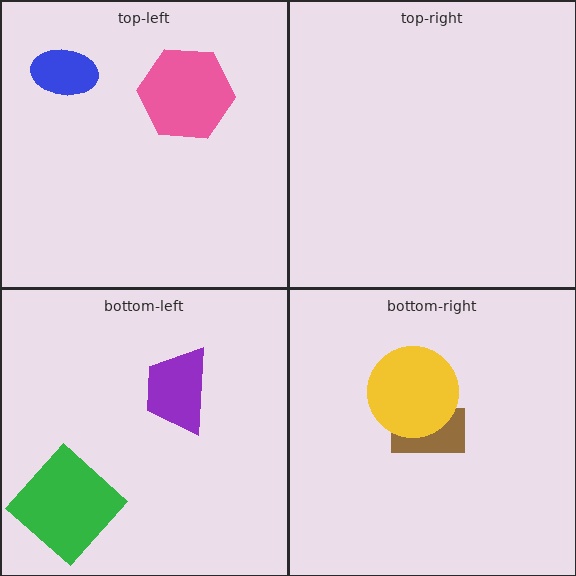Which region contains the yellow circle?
The bottom-right region.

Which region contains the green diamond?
The bottom-left region.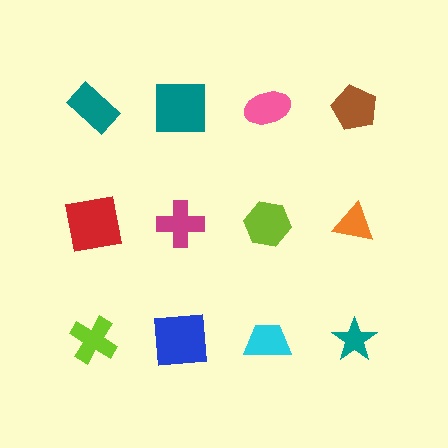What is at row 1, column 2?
A teal square.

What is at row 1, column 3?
A pink ellipse.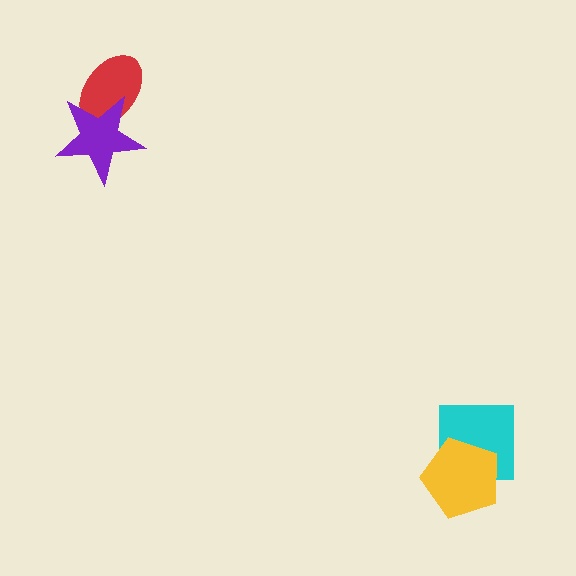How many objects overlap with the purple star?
1 object overlaps with the purple star.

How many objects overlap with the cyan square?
1 object overlaps with the cyan square.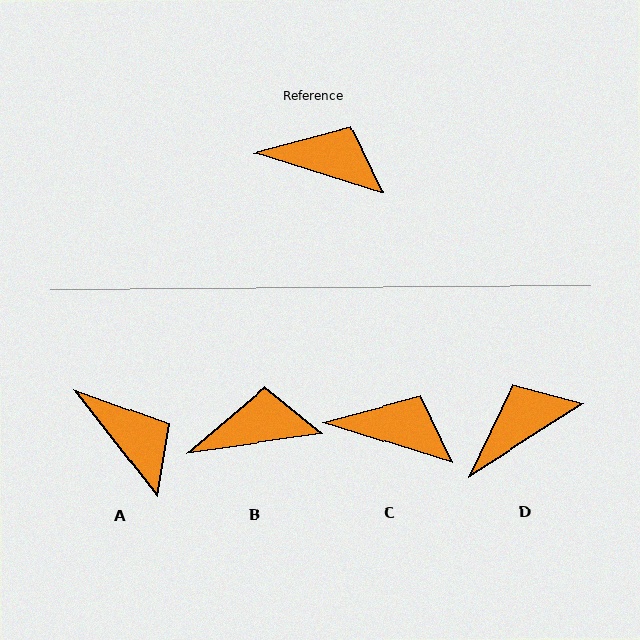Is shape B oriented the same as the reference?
No, it is off by about 26 degrees.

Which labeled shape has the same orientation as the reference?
C.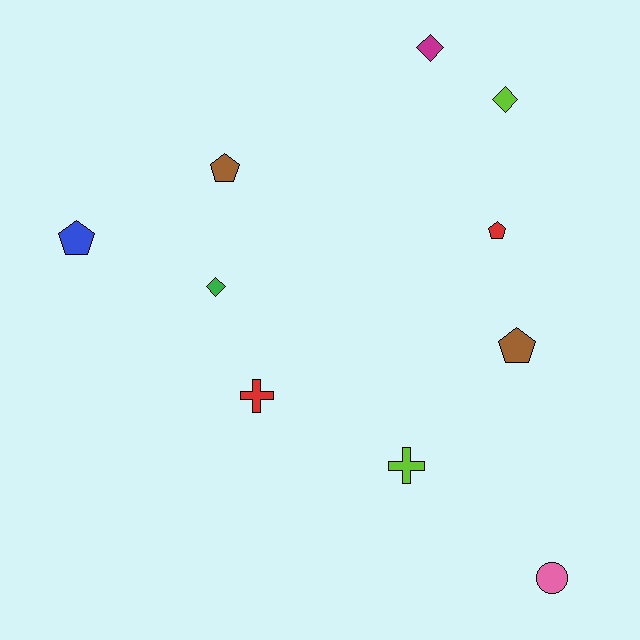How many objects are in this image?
There are 10 objects.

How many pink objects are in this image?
There is 1 pink object.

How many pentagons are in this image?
There are 4 pentagons.